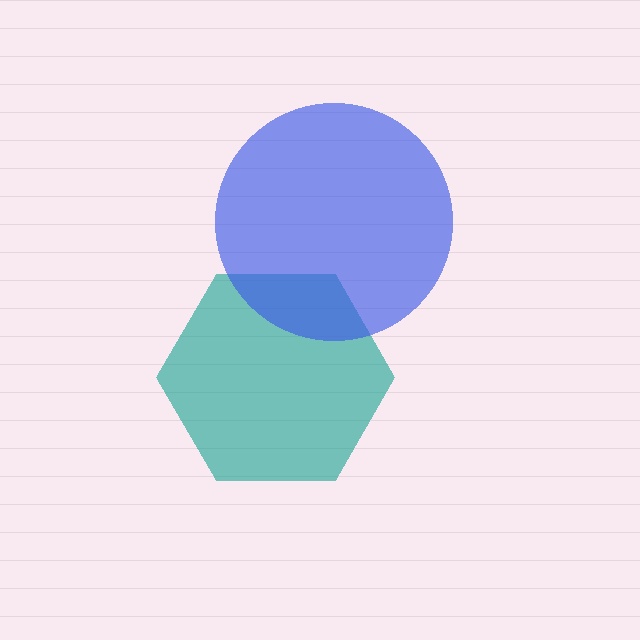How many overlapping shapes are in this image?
There are 2 overlapping shapes in the image.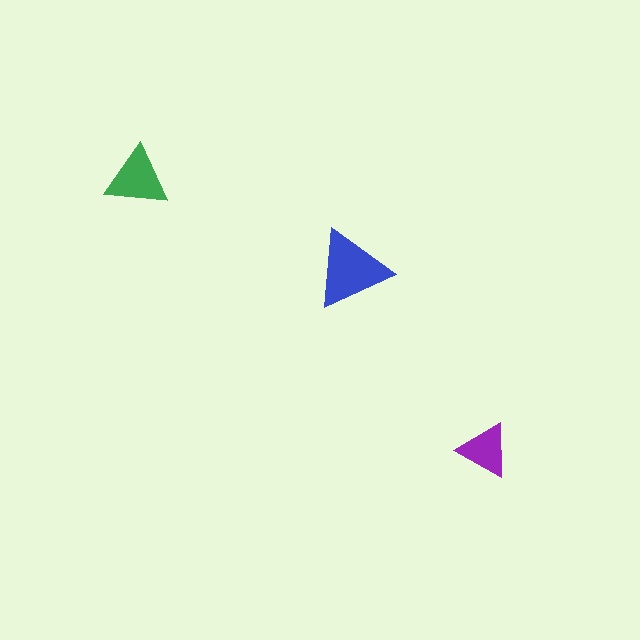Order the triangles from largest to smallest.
the blue one, the green one, the purple one.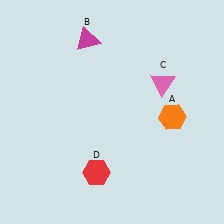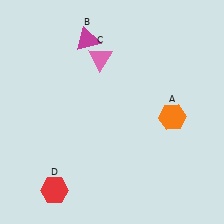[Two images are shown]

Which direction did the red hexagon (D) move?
The red hexagon (D) moved left.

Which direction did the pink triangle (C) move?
The pink triangle (C) moved left.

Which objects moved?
The objects that moved are: the pink triangle (C), the red hexagon (D).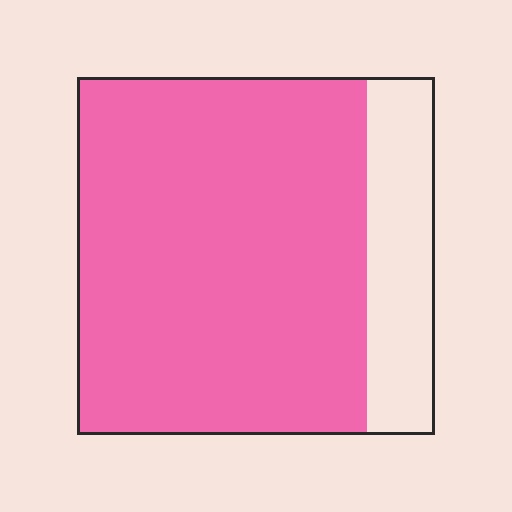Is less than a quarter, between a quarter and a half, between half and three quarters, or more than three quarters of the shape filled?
More than three quarters.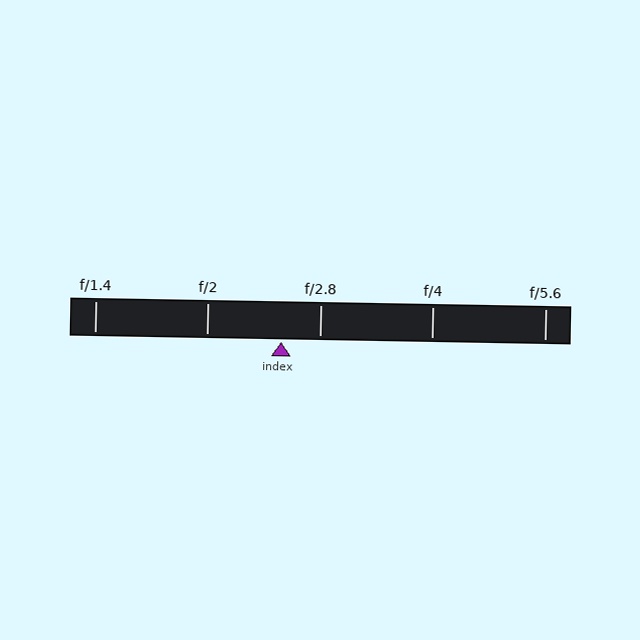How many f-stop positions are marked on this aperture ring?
There are 5 f-stop positions marked.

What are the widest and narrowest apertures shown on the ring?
The widest aperture shown is f/1.4 and the narrowest is f/5.6.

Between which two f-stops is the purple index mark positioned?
The index mark is between f/2 and f/2.8.